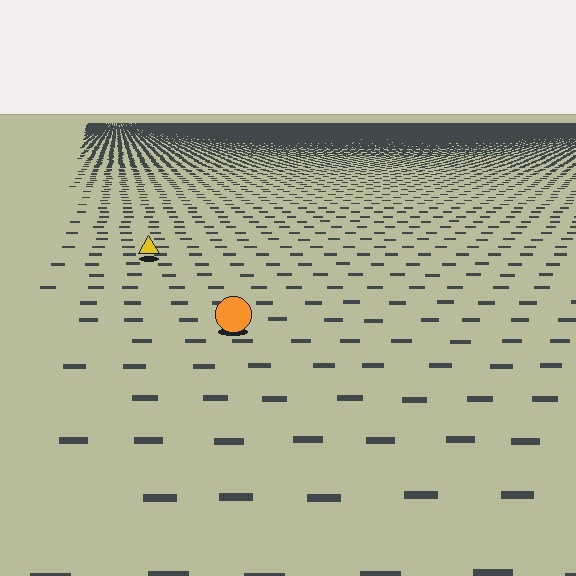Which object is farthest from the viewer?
The yellow triangle is farthest from the viewer. It appears smaller and the ground texture around it is denser.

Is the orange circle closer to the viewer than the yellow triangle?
Yes. The orange circle is closer — you can tell from the texture gradient: the ground texture is coarser near it.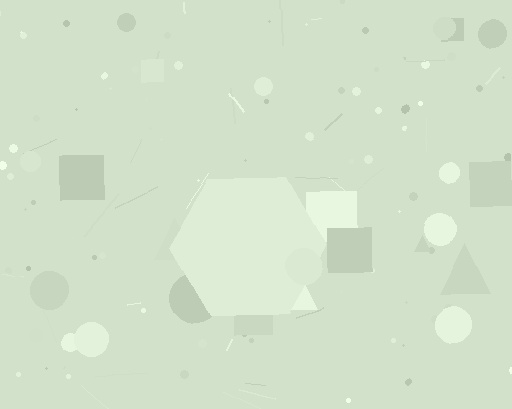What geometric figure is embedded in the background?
A hexagon is embedded in the background.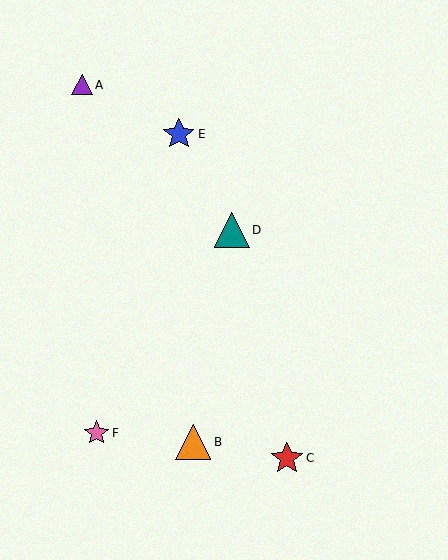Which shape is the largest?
The teal triangle (labeled D) is the largest.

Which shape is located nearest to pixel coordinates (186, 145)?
The blue star (labeled E) at (179, 134) is nearest to that location.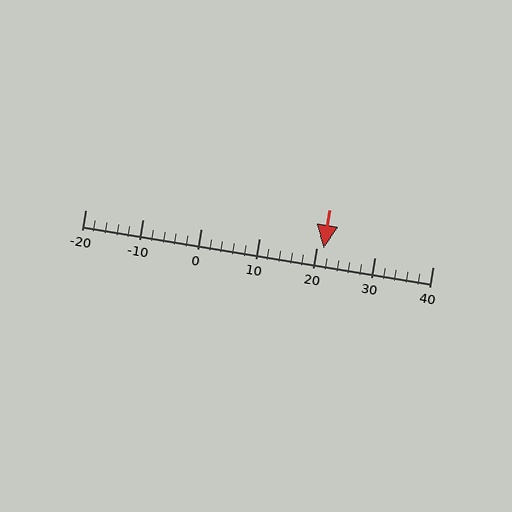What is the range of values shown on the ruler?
The ruler shows values from -20 to 40.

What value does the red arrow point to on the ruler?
The red arrow points to approximately 21.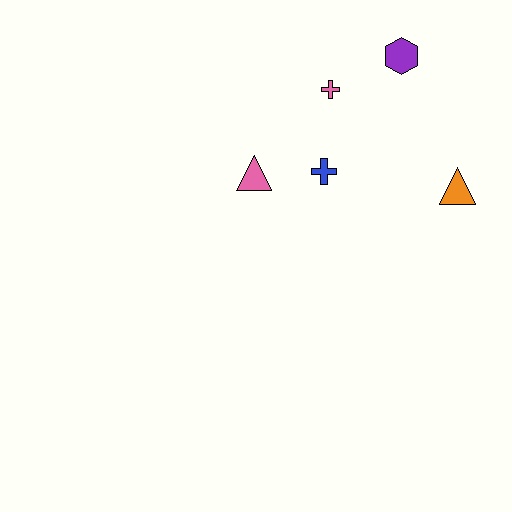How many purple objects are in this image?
There is 1 purple object.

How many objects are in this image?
There are 5 objects.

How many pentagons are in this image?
There are no pentagons.